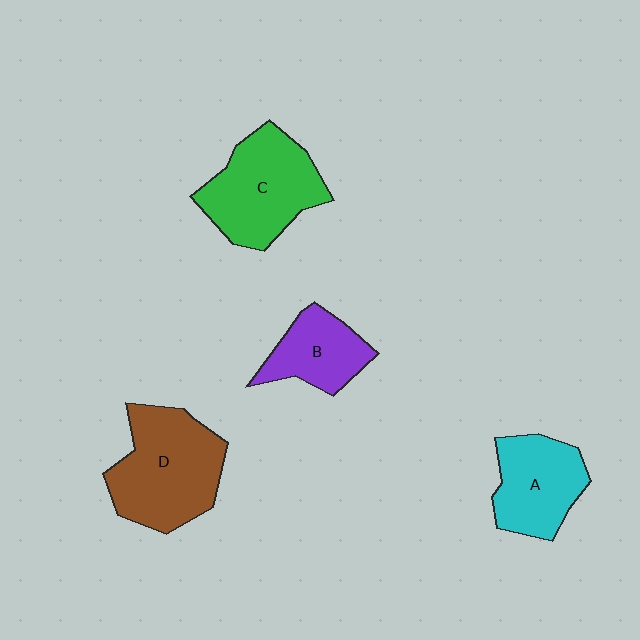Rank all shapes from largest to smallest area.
From largest to smallest: D (brown), C (green), A (cyan), B (purple).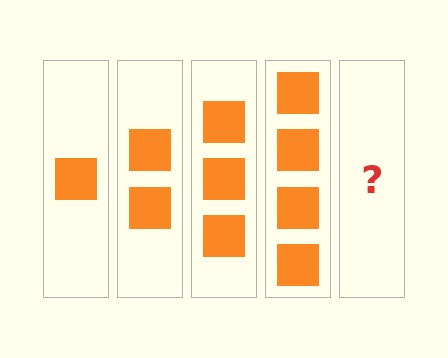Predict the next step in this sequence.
The next step is 5 squares.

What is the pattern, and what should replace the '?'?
The pattern is that each step adds one more square. The '?' should be 5 squares.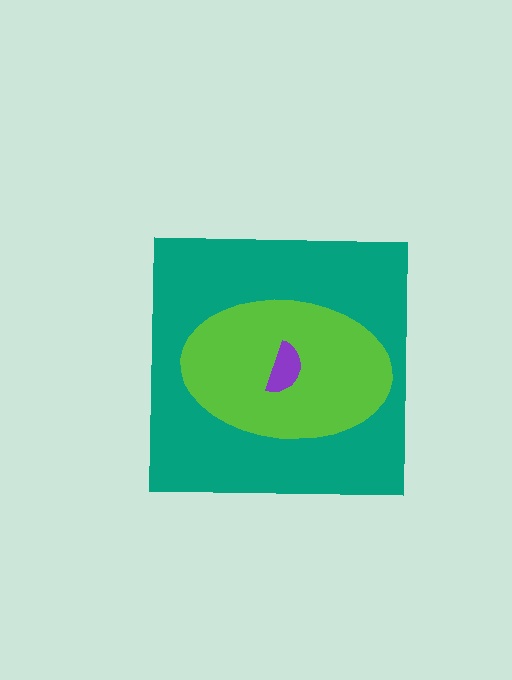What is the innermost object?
The purple semicircle.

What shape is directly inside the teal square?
The lime ellipse.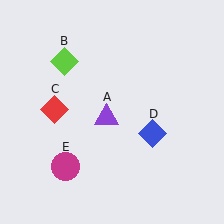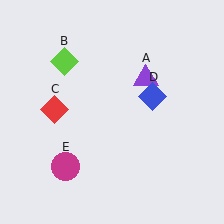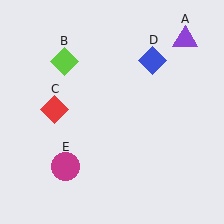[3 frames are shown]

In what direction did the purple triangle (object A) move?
The purple triangle (object A) moved up and to the right.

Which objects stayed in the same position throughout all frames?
Lime diamond (object B) and red diamond (object C) and magenta circle (object E) remained stationary.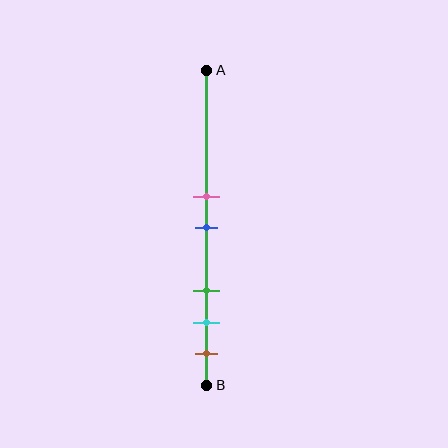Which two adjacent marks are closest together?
The pink and blue marks are the closest adjacent pair.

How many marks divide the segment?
There are 5 marks dividing the segment.